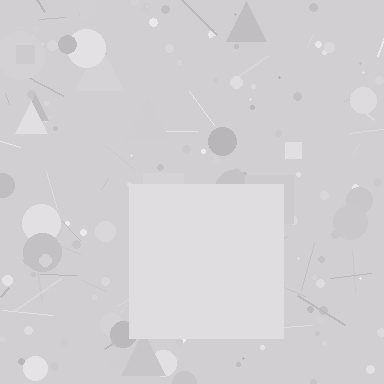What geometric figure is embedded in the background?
A square is embedded in the background.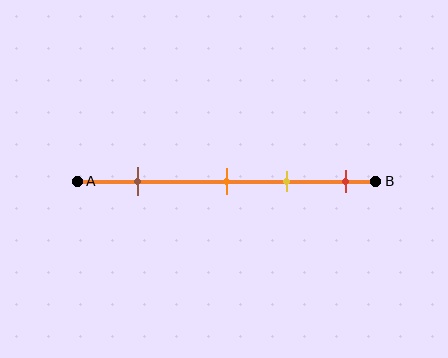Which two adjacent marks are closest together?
The orange and yellow marks are the closest adjacent pair.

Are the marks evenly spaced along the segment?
No, the marks are not evenly spaced.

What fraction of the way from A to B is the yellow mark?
The yellow mark is approximately 70% (0.7) of the way from A to B.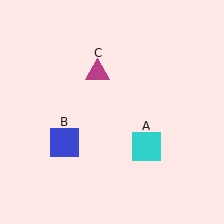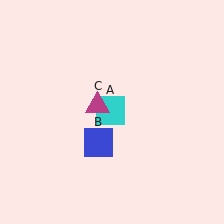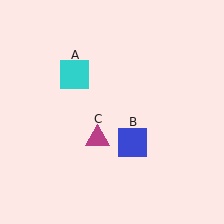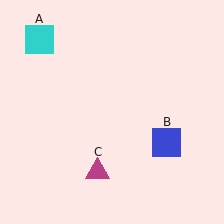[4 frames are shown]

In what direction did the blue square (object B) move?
The blue square (object B) moved right.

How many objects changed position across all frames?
3 objects changed position: cyan square (object A), blue square (object B), magenta triangle (object C).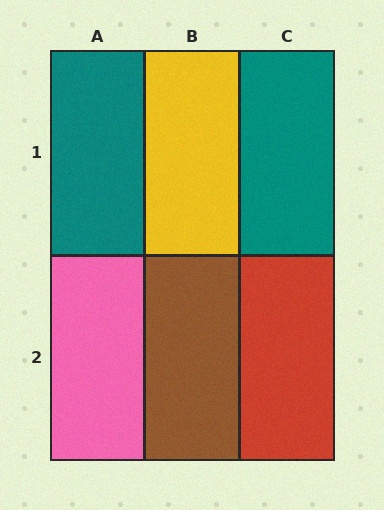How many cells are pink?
1 cell is pink.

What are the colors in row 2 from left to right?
Pink, brown, red.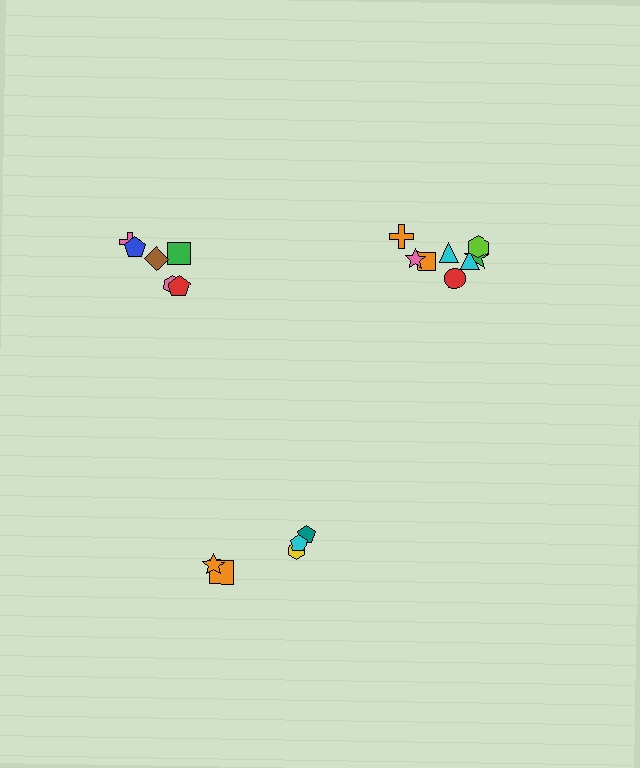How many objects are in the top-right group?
There are 8 objects.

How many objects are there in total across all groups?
There are 19 objects.